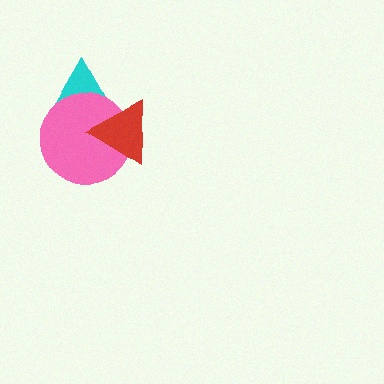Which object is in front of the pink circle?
The red triangle is in front of the pink circle.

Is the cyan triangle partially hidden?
Yes, it is partially covered by another shape.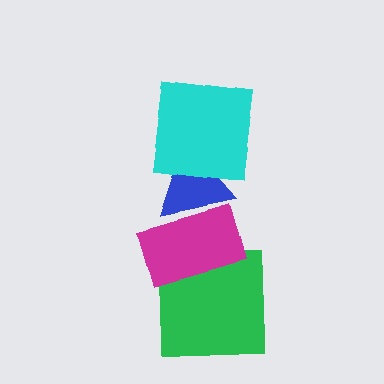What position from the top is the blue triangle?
The blue triangle is 2nd from the top.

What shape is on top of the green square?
The magenta rectangle is on top of the green square.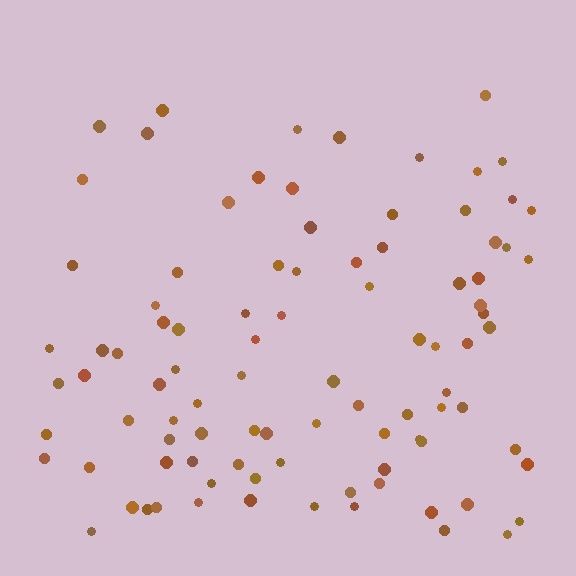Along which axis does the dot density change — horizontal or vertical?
Vertical.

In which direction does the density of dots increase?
From top to bottom, with the bottom side densest.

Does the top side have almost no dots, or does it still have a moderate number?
Still a moderate number, just noticeably fewer than the bottom.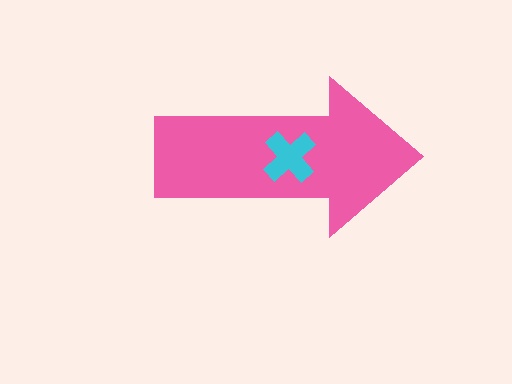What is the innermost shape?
The cyan cross.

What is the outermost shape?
The pink arrow.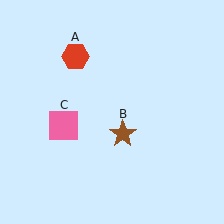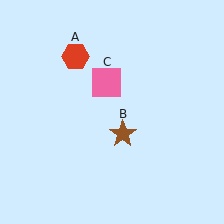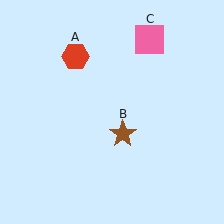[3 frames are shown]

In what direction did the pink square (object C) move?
The pink square (object C) moved up and to the right.